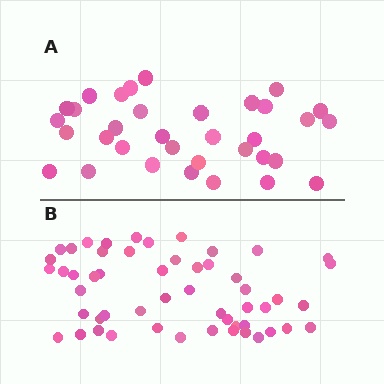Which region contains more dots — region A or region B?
Region B (the bottom region) has more dots.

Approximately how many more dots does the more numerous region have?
Region B has approximately 20 more dots than region A.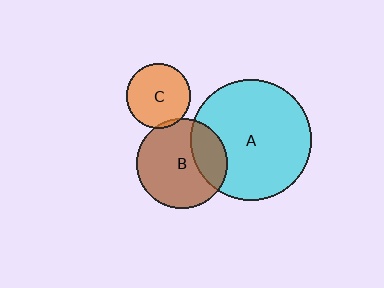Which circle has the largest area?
Circle A (cyan).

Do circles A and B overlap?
Yes.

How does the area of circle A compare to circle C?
Approximately 3.5 times.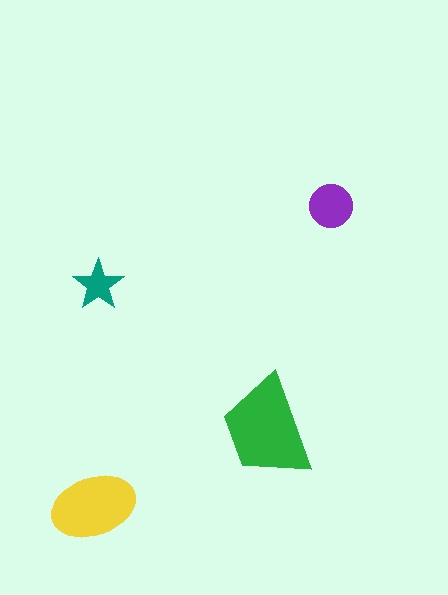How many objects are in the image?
There are 4 objects in the image.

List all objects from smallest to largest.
The teal star, the purple circle, the yellow ellipse, the green trapezoid.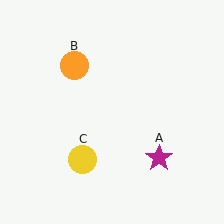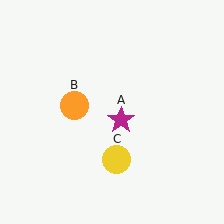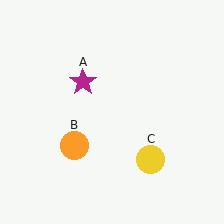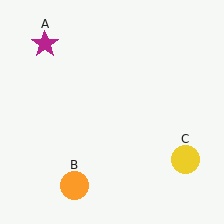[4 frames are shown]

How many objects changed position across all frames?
3 objects changed position: magenta star (object A), orange circle (object B), yellow circle (object C).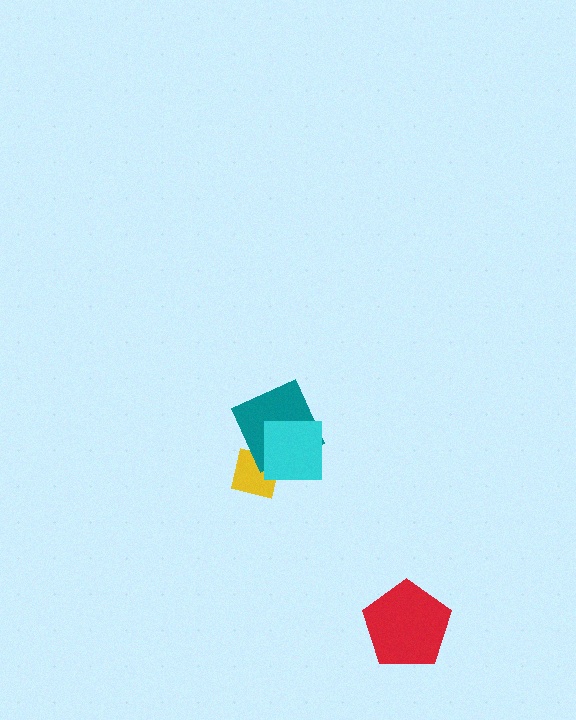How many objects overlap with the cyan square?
2 objects overlap with the cyan square.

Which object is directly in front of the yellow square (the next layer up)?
The teal diamond is directly in front of the yellow square.